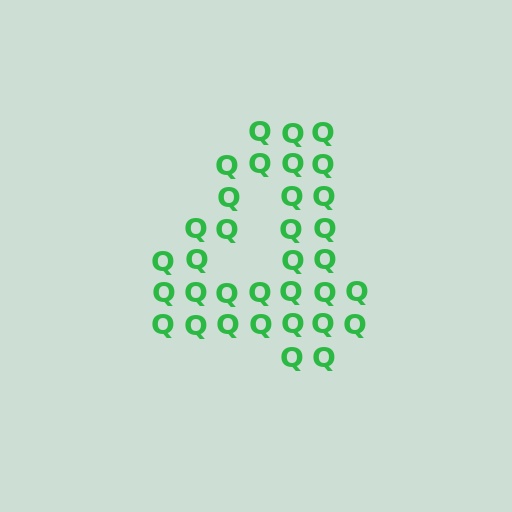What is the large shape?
The large shape is the digit 4.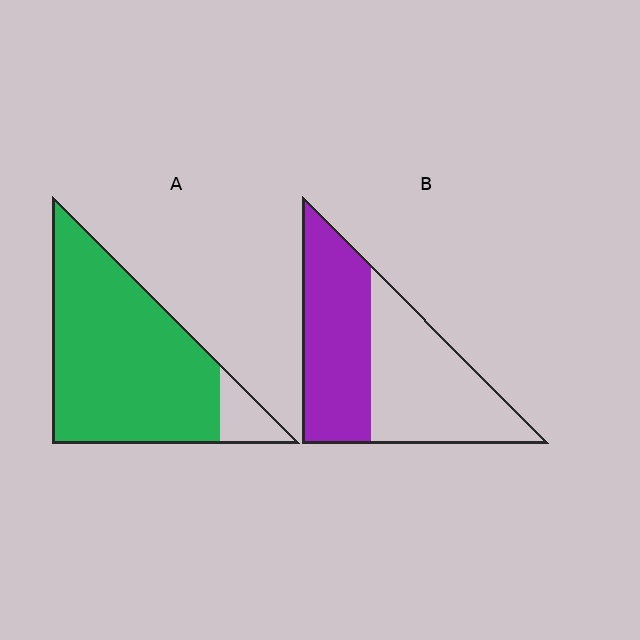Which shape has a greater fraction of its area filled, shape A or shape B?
Shape A.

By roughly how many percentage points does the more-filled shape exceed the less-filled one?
By roughly 40 percentage points (A over B).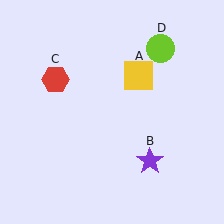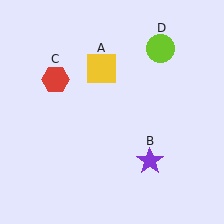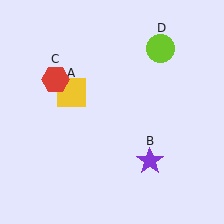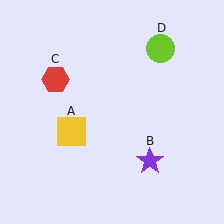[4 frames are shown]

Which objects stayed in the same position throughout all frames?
Purple star (object B) and red hexagon (object C) and lime circle (object D) remained stationary.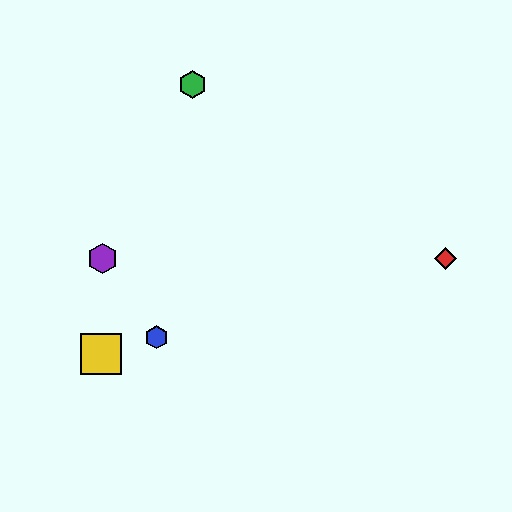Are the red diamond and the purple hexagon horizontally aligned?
Yes, both are at y≈259.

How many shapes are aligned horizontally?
2 shapes (the red diamond, the purple hexagon) are aligned horizontally.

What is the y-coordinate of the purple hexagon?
The purple hexagon is at y≈259.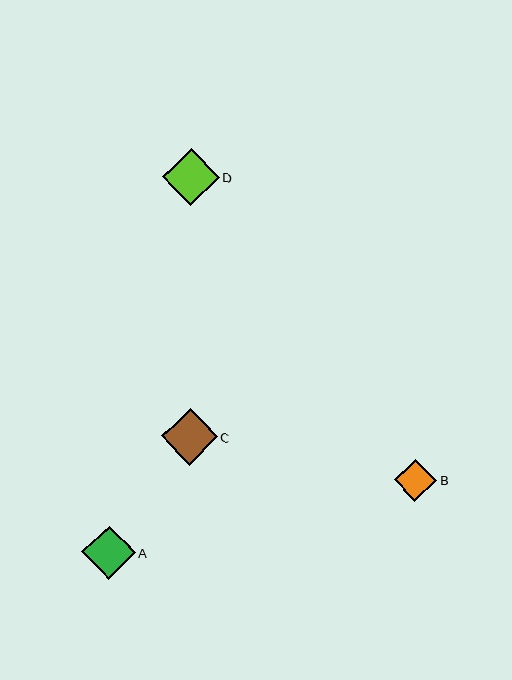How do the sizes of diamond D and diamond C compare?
Diamond D and diamond C are approximately the same size.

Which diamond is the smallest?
Diamond B is the smallest with a size of approximately 42 pixels.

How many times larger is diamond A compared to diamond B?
Diamond A is approximately 1.3 times the size of diamond B.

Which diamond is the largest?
Diamond D is the largest with a size of approximately 57 pixels.